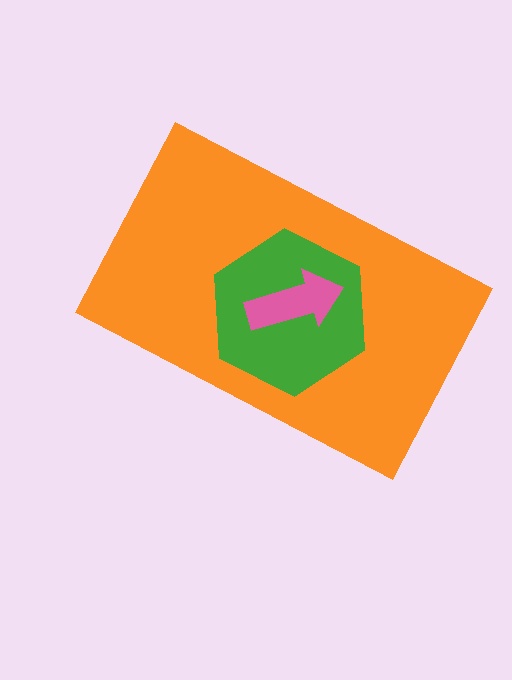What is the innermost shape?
The pink arrow.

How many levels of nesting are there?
3.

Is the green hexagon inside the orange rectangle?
Yes.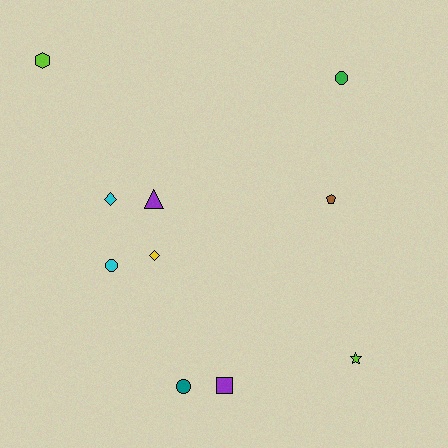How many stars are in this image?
There is 1 star.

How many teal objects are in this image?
There is 1 teal object.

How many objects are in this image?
There are 10 objects.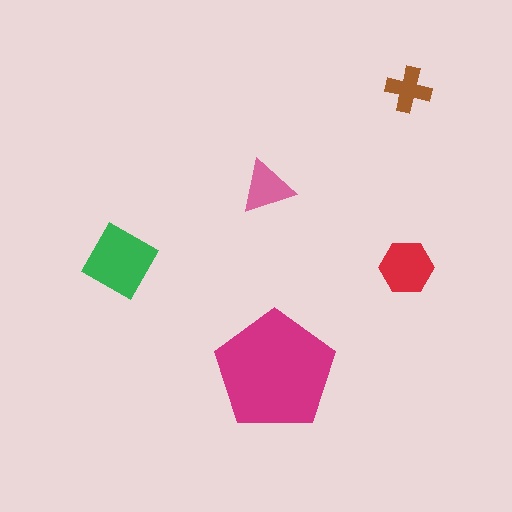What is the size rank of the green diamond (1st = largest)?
2nd.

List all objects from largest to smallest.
The magenta pentagon, the green diamond, the red hexagon, the pink triangle, the brown cross.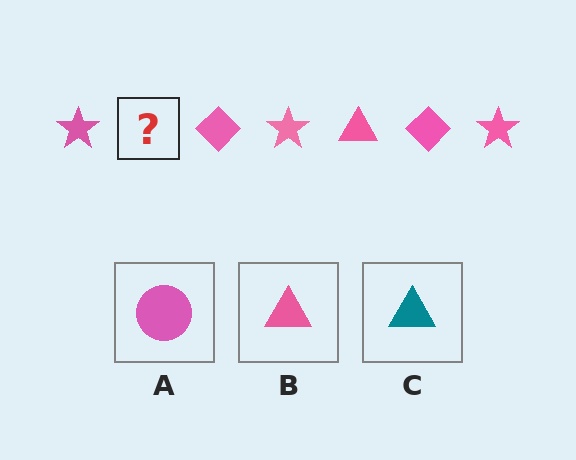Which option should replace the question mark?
Option B.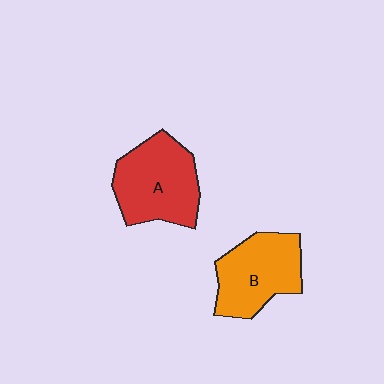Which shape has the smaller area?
Shape B (orange).